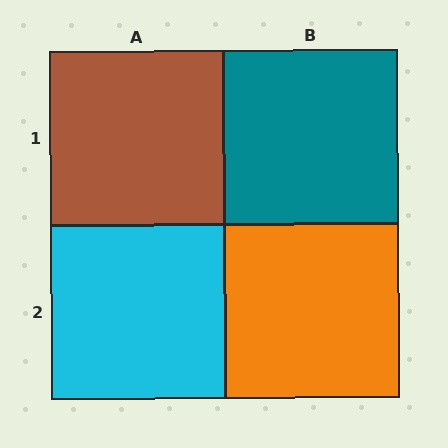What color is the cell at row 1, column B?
Teal.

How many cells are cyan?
1 cell is cyan.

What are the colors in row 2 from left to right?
Cyan, orange.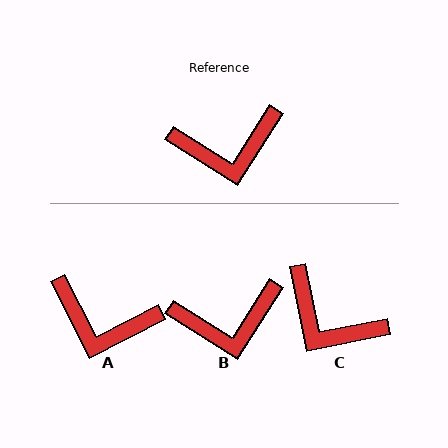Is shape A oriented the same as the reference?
No, it is off by about 31 degrees.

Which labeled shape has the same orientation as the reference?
B.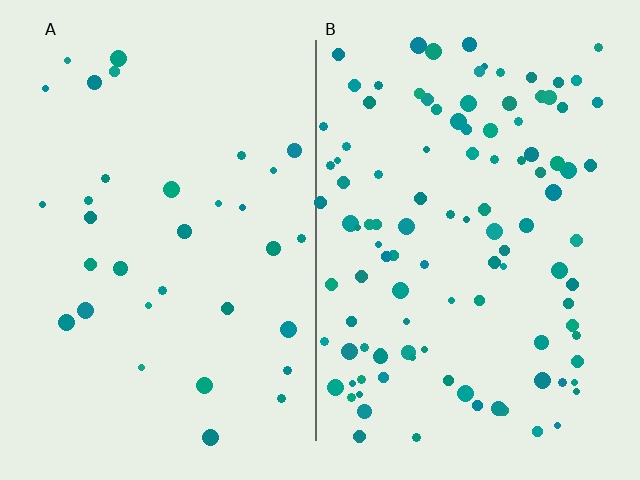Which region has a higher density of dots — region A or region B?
B (the right).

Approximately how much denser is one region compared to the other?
Approximately 3.3× — region B over region A.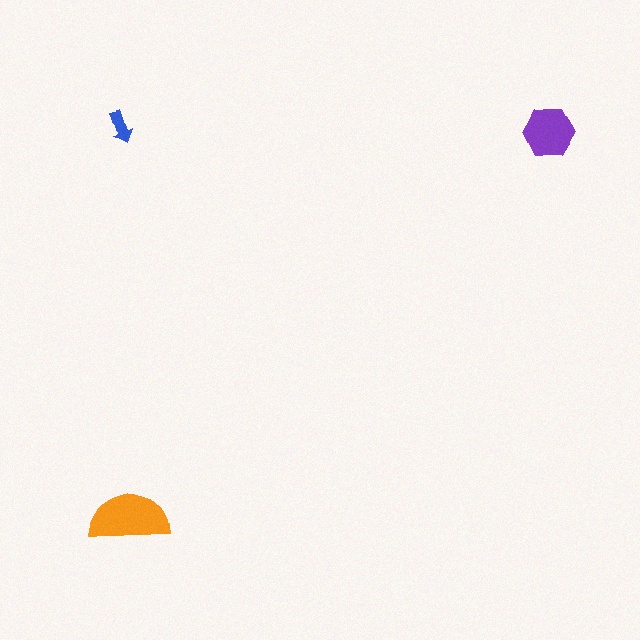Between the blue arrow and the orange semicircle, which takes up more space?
The orange semicircle.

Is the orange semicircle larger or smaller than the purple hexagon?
Larger.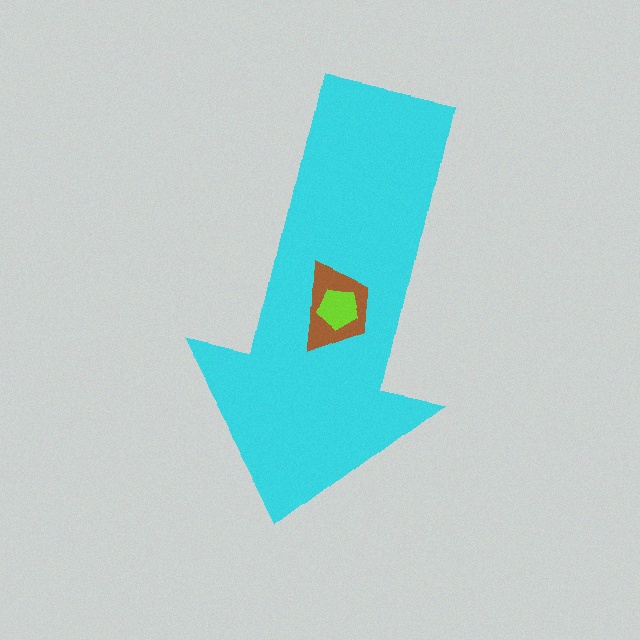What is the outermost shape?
The cyan arrow.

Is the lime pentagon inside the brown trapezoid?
Yes.